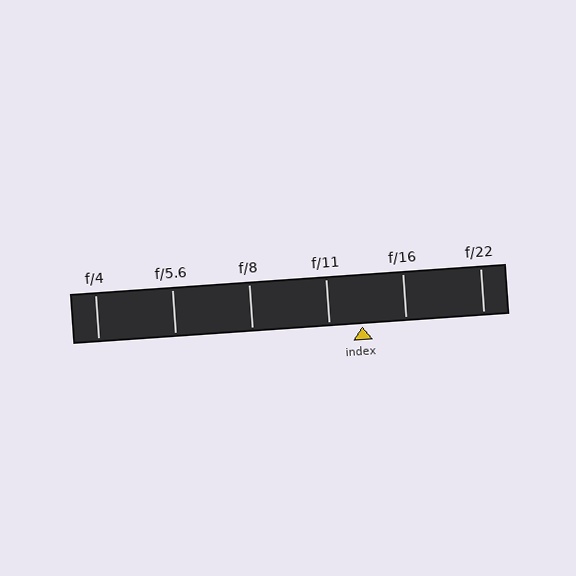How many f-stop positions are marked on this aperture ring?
There are 6 f-stop positions marked.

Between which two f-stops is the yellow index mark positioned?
The index mark is between f/11 and f/16.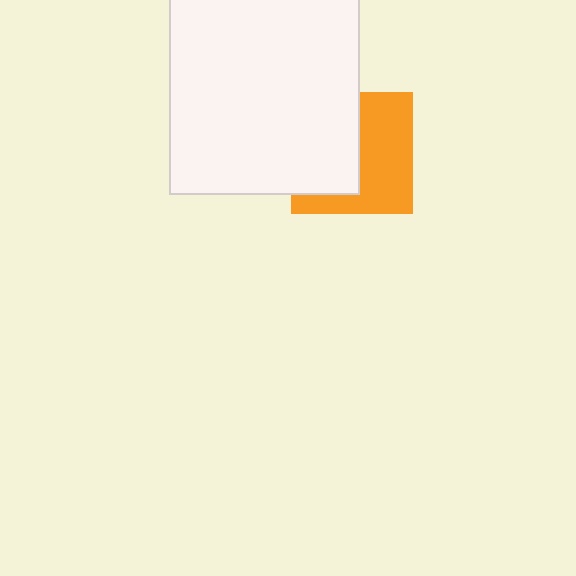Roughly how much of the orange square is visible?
About half of it is visible (roughly 52%).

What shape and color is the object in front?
The object in front is a white rectangle.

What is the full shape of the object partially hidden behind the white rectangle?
The partially hidden object is an orange square.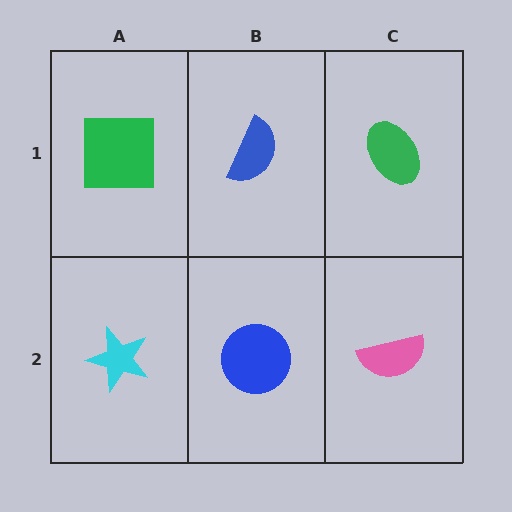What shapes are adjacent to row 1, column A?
A cyan star (row 2, column A), a blue semicircle (row 1, column B).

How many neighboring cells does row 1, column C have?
2.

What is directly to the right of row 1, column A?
A blue semicircle.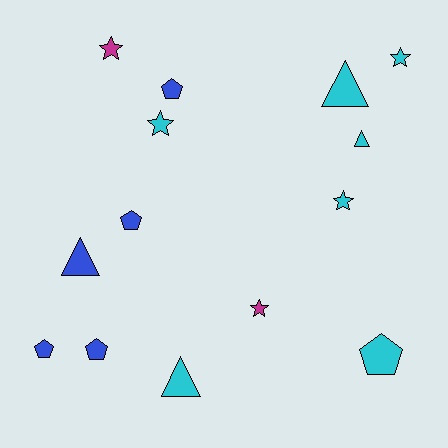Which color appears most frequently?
Cyan, with 7 objects.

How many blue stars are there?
There are no blue stars.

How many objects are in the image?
There are 14 objects.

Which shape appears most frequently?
Star, with 5 objects.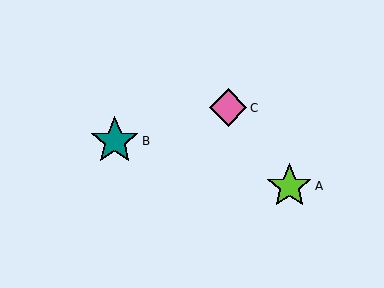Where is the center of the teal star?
The center of the teal star is at (115, 141).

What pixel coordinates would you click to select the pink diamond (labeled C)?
Click at (228, 108) to select the pink diamond C.